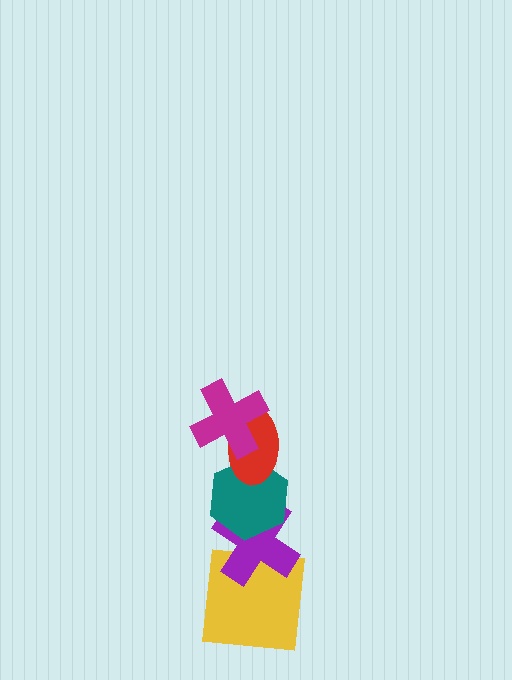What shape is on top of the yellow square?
The purple cross is on top of the yellow square.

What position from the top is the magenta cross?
The magenta cross is 1st from the top.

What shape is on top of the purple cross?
The teal hexagon is on top of the purple cross.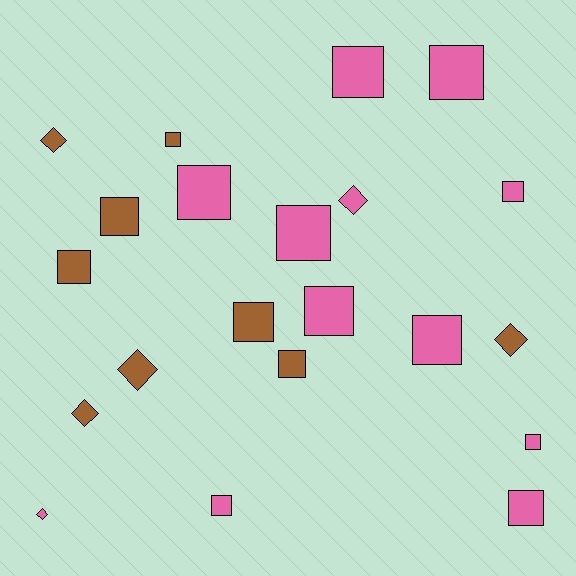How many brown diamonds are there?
There are 4 brown diamonds.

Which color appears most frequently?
Pink, with 12 objects.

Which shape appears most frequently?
Square, with 15 objects.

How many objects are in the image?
There are 21 objects.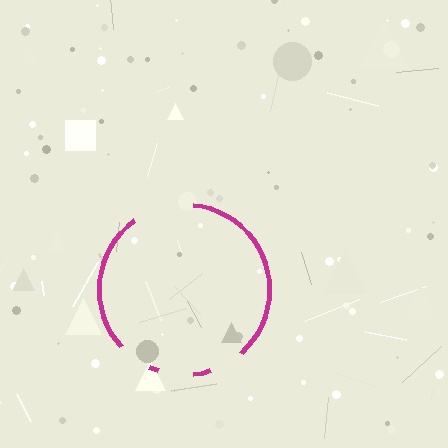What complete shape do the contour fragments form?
The contour fragments form a circle.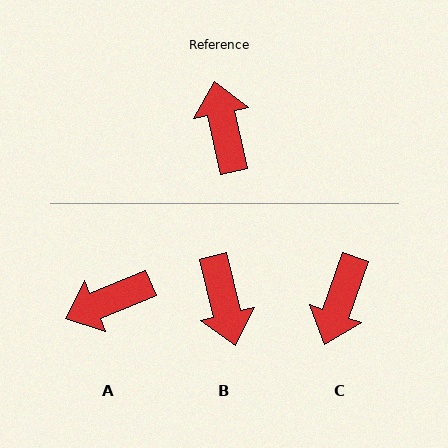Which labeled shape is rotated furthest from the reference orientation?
B, about 178 degrees away.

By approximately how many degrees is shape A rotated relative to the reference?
Approximately 100 degrees counter-clockwise.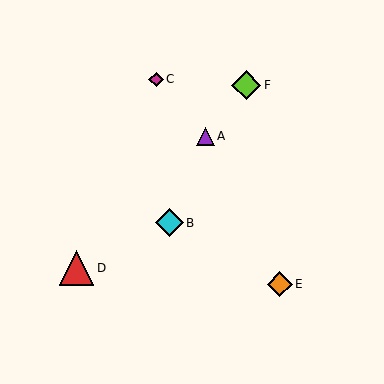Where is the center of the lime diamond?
The center of the lime diamond is at (246, 85).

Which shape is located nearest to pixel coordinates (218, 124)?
The purple triangle (labeled A) at (205, 136) is nearest to that location.